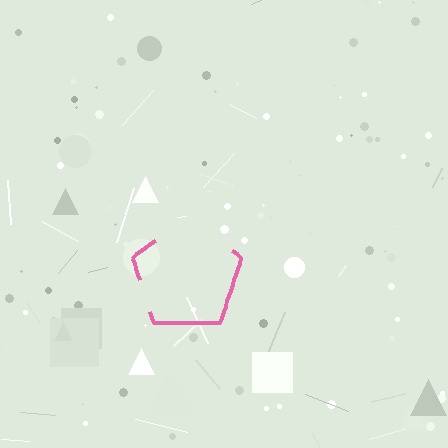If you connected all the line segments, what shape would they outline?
They would outline a pentagon.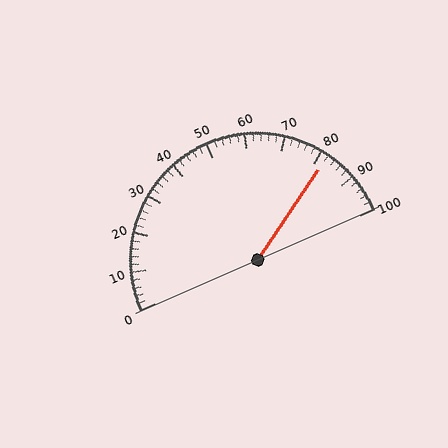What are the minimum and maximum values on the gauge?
The gauge ranges from 0 to 100.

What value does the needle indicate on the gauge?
The needle indicates approximately 82.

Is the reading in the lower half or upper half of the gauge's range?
The reading is in the upper half of the range (0 to 100).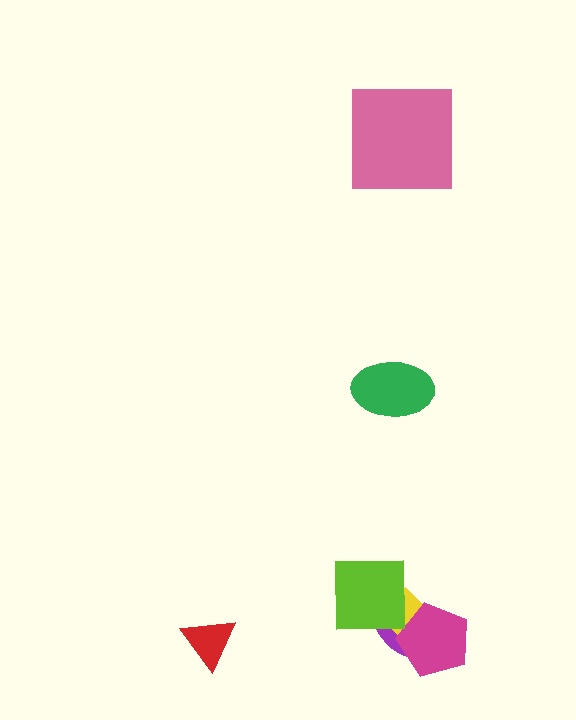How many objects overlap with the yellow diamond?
3 objects overlap with the yellow diamond.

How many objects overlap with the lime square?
2 objects overlap with the lime square.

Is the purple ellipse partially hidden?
Yes, it is partially covered by another shape.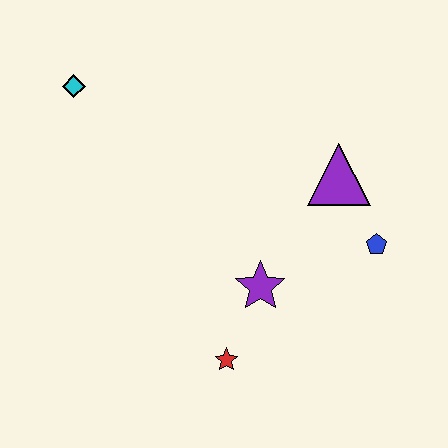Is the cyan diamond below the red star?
No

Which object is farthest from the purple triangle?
The cyan diamond is farthest from the purple triangle.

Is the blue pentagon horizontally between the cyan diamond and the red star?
No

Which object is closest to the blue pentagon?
The purple triangle is closest to the blue pentagon.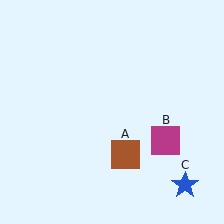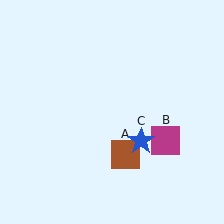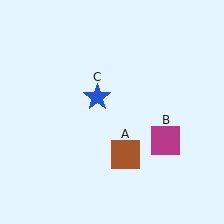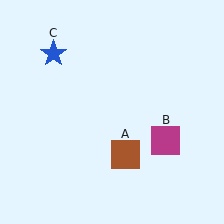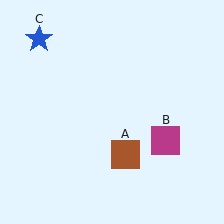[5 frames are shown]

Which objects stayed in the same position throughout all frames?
Brown square (object A) and magenta square (object B) remained stationary.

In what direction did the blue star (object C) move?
The blue star (object C) moved up and to the left.